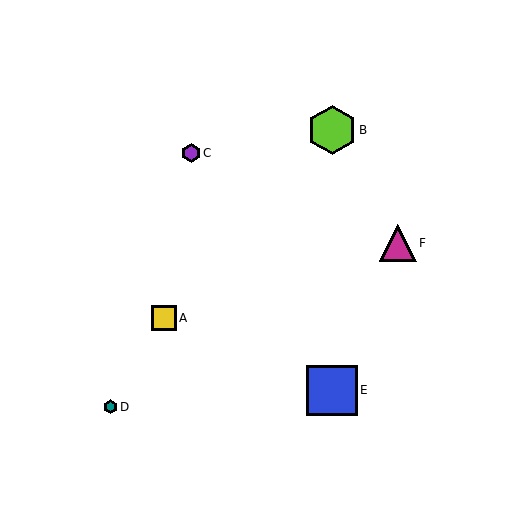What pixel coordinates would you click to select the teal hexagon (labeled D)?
Click at (110, 407) to select the teal hexagon D.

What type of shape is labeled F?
Shape F is a magenta triangle.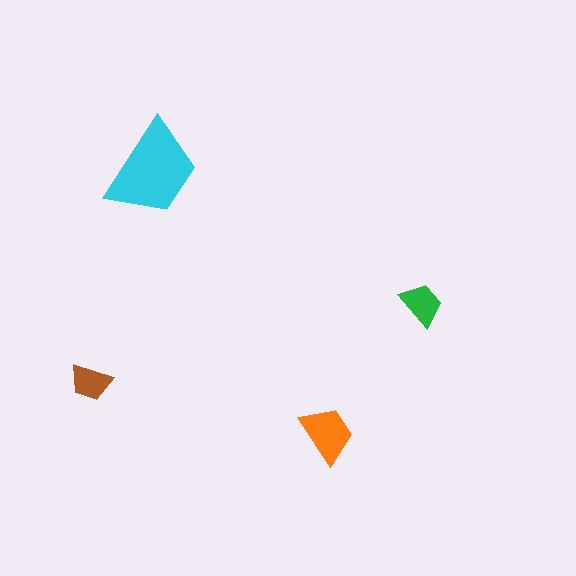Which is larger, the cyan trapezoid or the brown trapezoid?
The cyan one.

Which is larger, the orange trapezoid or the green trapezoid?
The orange one.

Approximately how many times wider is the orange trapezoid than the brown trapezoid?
About 1.5 times wider.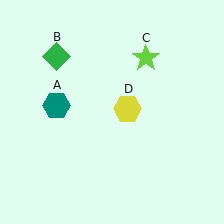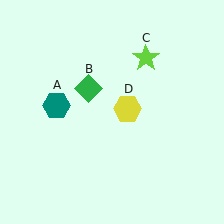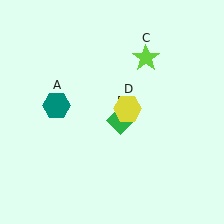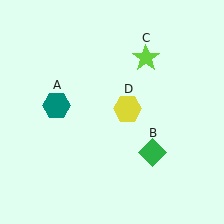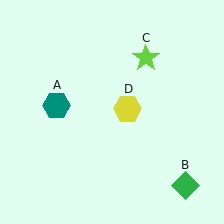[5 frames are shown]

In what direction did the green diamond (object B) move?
The green diamond (object B) moved down and to the right.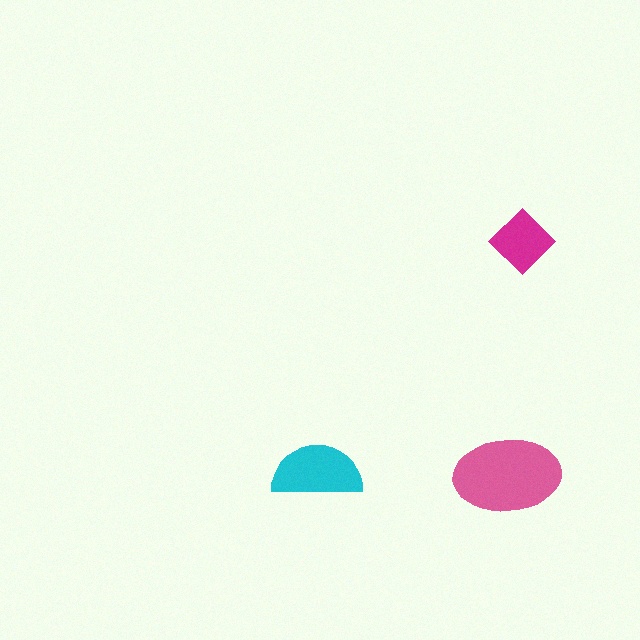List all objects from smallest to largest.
The magenta diamond, the cyan semicircle, the pink ellipse.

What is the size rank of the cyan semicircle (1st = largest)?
2nd.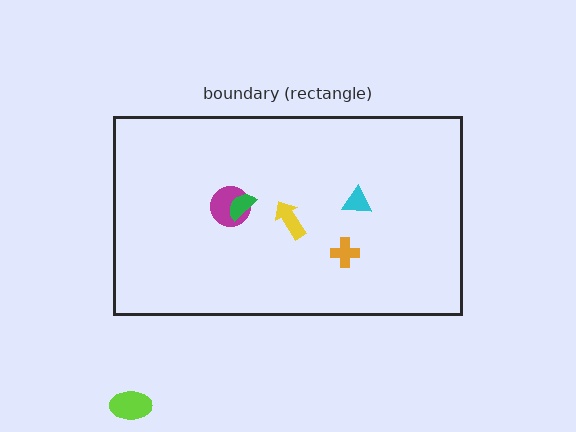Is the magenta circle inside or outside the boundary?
Inside.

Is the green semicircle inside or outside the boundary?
Inside.